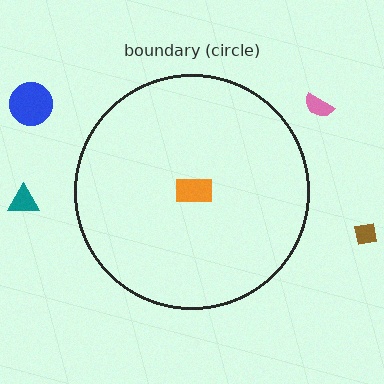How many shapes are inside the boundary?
1 inside, 4 outside.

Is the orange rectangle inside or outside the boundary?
Inside.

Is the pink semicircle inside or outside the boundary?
Outside.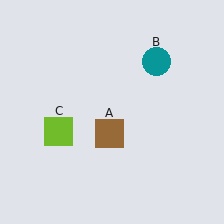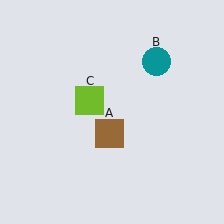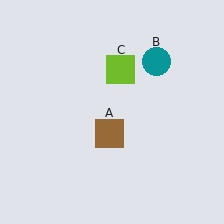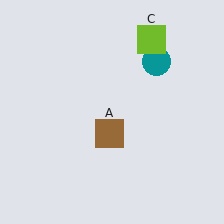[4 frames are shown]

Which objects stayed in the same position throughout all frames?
Brown square (object A) and teal circle (object B) remained stationary.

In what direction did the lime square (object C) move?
The lime square (object C) moved up and to the right.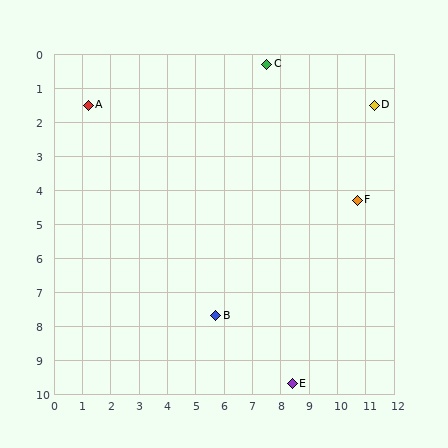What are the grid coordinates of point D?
Point D is at approximately (11.3, 1.5).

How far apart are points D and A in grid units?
Points D and A are about 10.1 grid units apart.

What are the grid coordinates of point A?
Point A is at approximately (1.2, 1.5).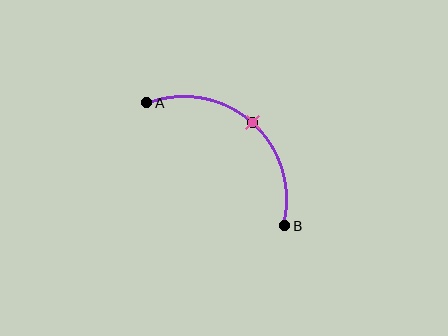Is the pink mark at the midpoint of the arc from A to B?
Yes. The pink mark lies on the arc at equal arc-length from both A and B — it is the arc midpoint.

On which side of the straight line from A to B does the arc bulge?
The arc bulges above and to the right of the straight line connecting A and B.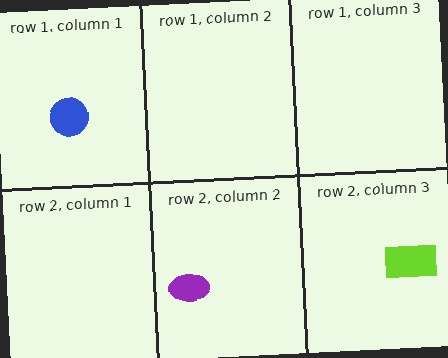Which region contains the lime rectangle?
The row 2, column 3 region.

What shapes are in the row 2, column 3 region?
The lime rectangle.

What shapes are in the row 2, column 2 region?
The purple ellipse.